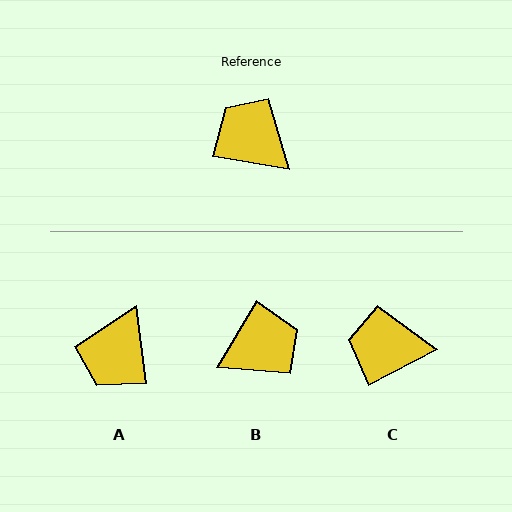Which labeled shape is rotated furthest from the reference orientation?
B, about 111 degrees away.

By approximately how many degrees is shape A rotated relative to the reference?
Approximately 107 degrees counter-clockwise.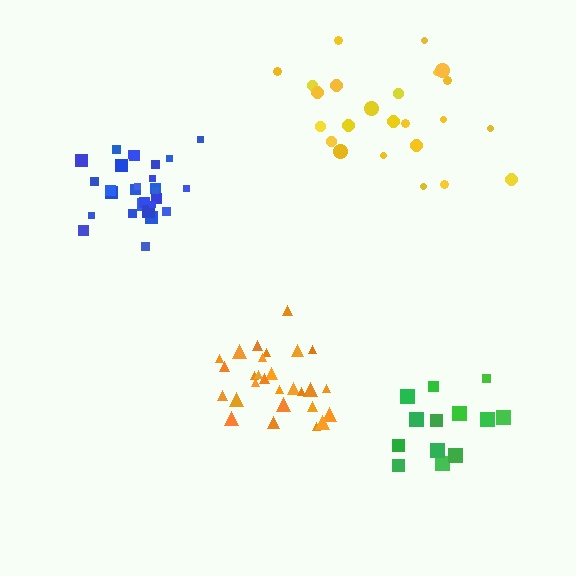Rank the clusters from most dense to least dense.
blue, orange, green, yellow.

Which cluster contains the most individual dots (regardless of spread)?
Blue (29).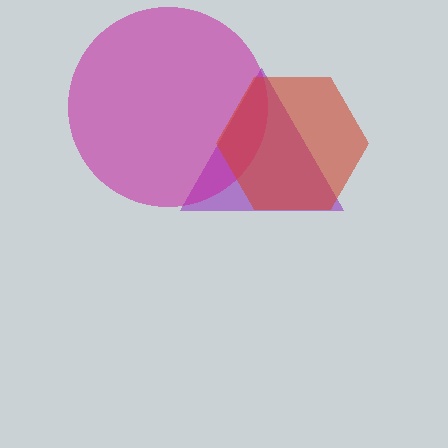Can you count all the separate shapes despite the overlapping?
Yes, there are 3 separate shapes.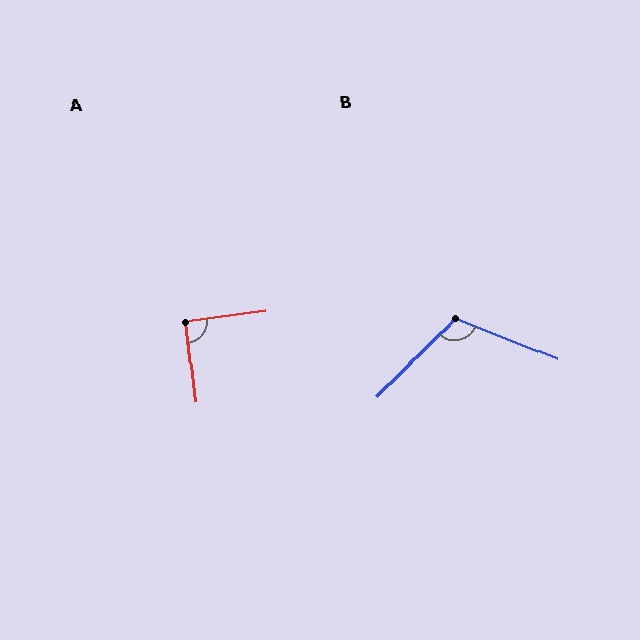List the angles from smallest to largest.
A (91°), B (114°).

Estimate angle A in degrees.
Approximately 91 degrees.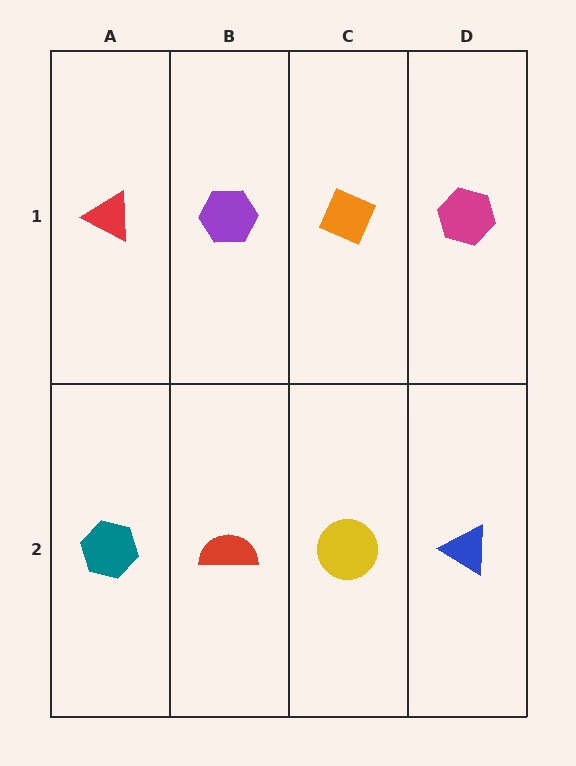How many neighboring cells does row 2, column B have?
3.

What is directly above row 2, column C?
An orange diamond.